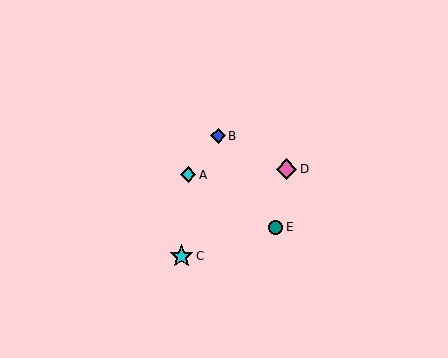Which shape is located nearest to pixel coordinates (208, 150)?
The blue diamond (labeled B) at (218, 136) is nearest to that location.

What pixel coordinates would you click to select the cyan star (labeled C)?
Click at (182, 256) to select the cyan star C.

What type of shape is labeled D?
Shape D is a pink diamond.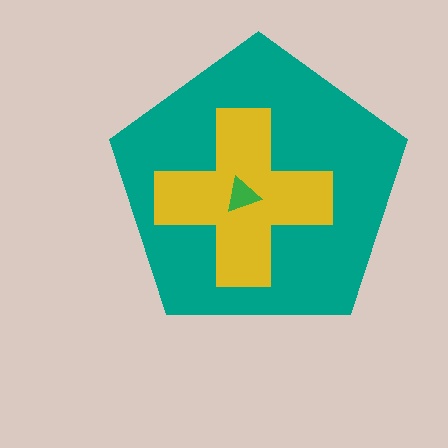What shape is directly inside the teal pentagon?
The yellow cross.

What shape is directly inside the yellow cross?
The green triangle.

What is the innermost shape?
The green triangle.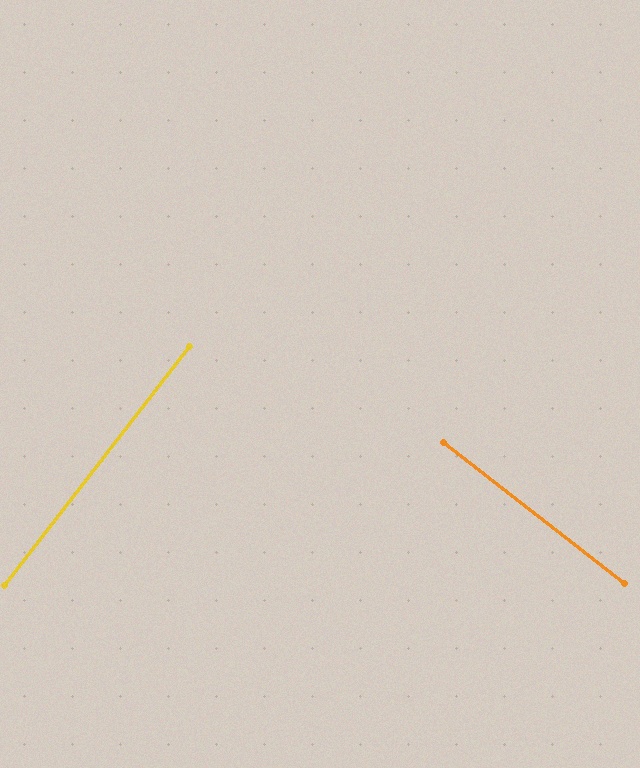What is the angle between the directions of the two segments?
Approximately 90 degrees.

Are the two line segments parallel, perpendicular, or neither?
Perpendicular — they meet at approximately 90°.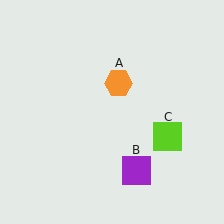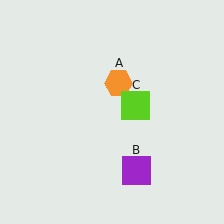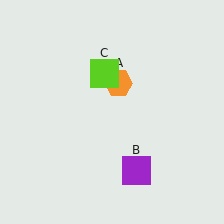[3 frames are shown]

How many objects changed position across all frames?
1 object changed position: lime square (object C).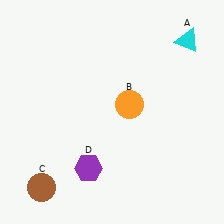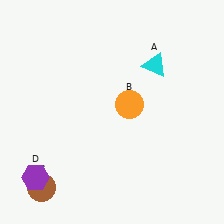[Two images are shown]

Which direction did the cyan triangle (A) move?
The cyan triangle (A) moved left.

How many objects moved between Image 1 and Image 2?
2 objects moved between the two images.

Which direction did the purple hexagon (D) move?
The purple hexagon (D) moved left.